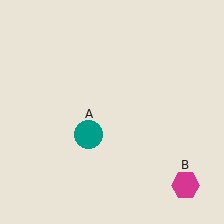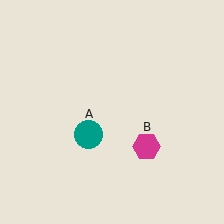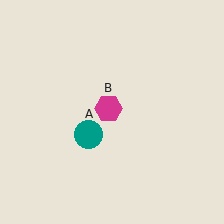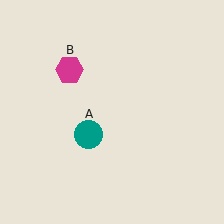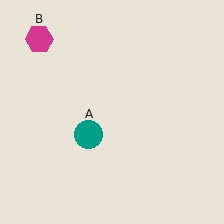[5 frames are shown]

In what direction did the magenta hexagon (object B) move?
The magenta hexagon (object B) moved up and to the left.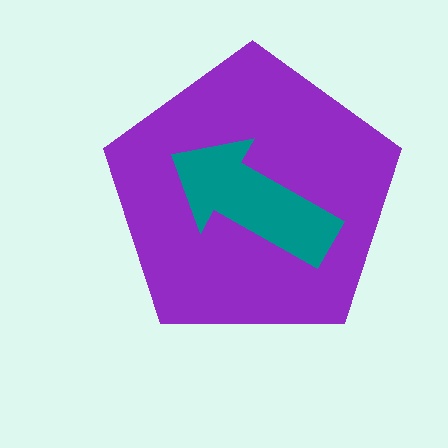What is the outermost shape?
The purple pentagon.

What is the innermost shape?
The teal arrow.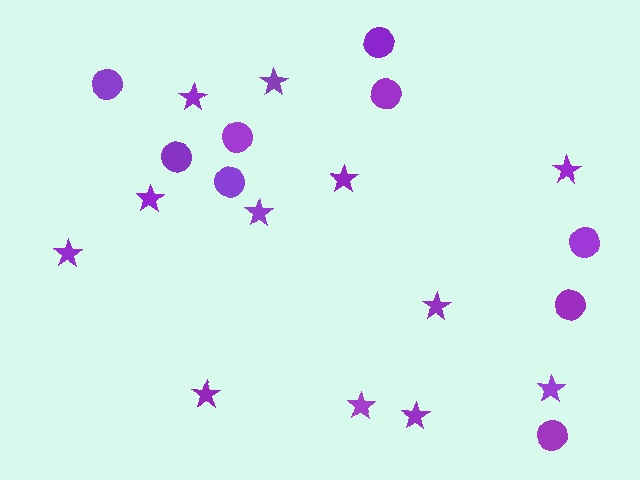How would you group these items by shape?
There are 2 groups: one group of stars (12) and one group of circles (9).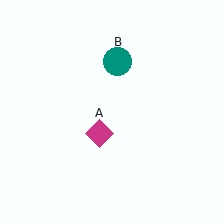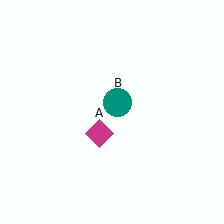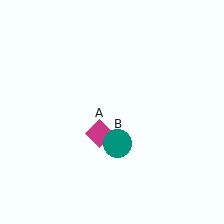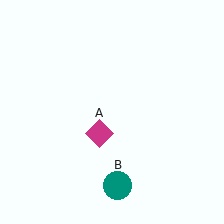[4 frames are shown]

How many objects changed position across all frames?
1 object changed position: teal circle (object B).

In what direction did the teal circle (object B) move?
The teal circle (object B) moved down.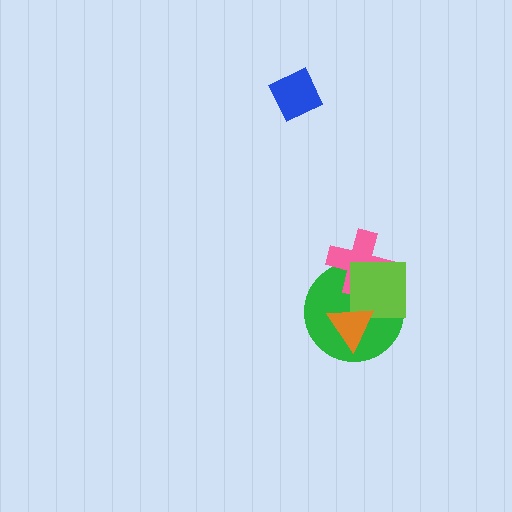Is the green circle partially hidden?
Yes, it is partially covered by another shape.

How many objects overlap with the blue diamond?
0 objects overlap with the blue diamond.